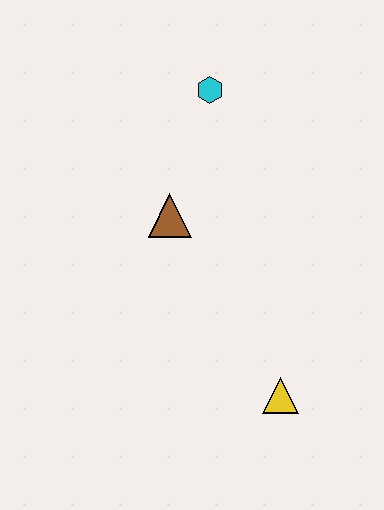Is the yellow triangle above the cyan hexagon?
No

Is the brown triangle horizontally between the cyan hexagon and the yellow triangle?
No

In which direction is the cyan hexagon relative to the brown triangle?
The cyan hexagon is above the brown triangle.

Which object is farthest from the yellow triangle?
The cyan hexagon is farthest from the yellow triangle.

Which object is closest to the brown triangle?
The cyan hexagon is closest to the brown triangle.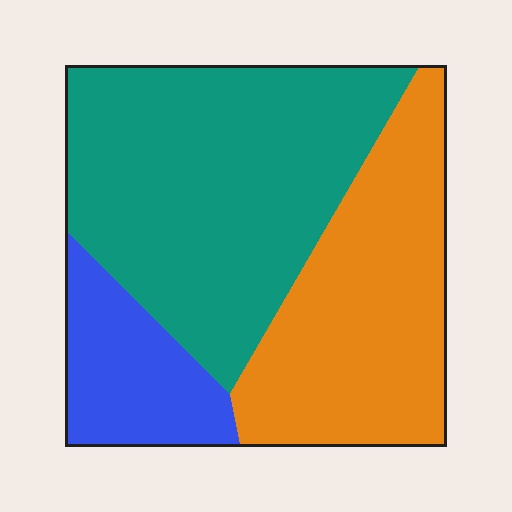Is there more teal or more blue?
Teal.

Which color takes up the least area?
Blue, at roughly 15%.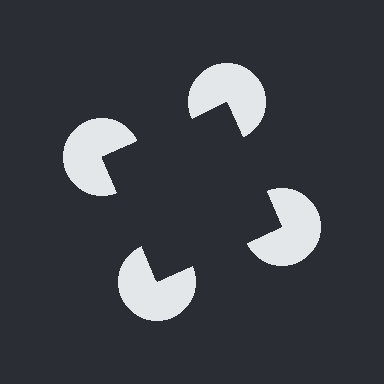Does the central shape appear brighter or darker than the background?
It typically appears slightly darker than the background, even though no actual brightness change is drawn.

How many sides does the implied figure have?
4 sides.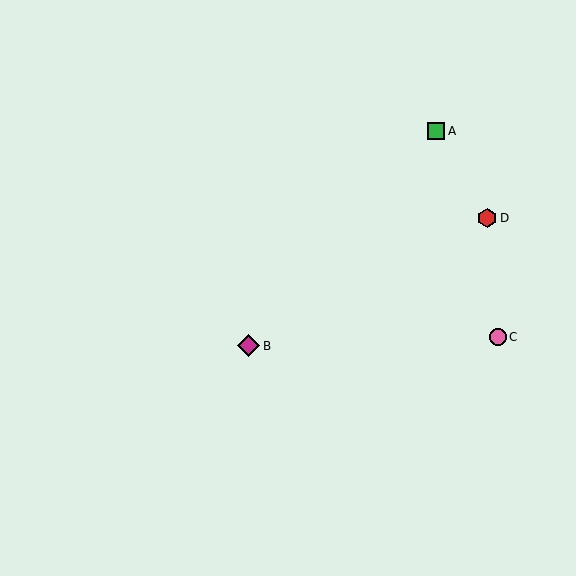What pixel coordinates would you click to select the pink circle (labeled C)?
Click at (498, 337) to select the pink circle C.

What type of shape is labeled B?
Shape B is a magenta diamond.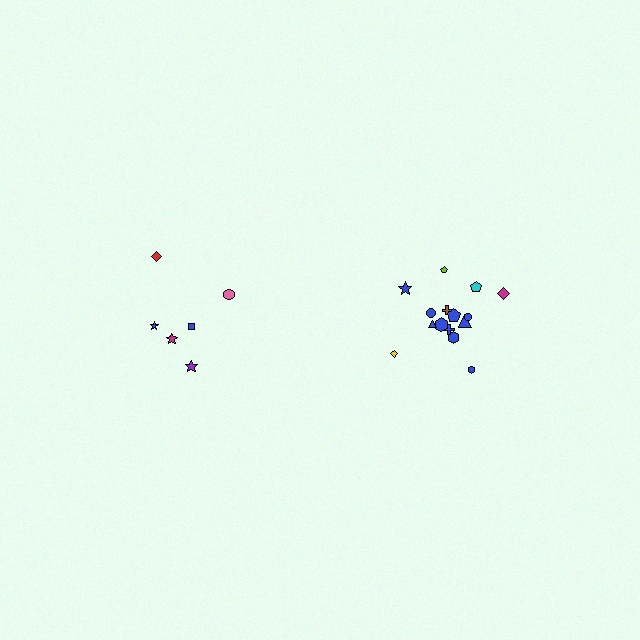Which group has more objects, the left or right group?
The right group.